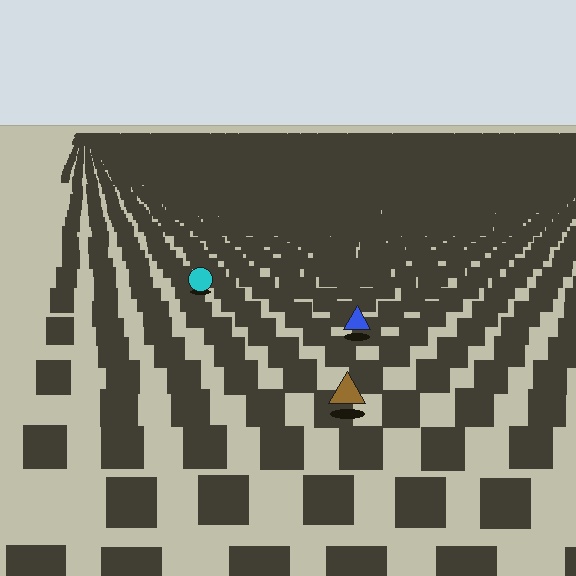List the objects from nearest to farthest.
From nearest to farthest: the brown triangle, the blue triangle, the cyan circle.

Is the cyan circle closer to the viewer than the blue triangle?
No. The blue triangle is closer — you can tell from the texture gradient: the ground texture is coarser near it.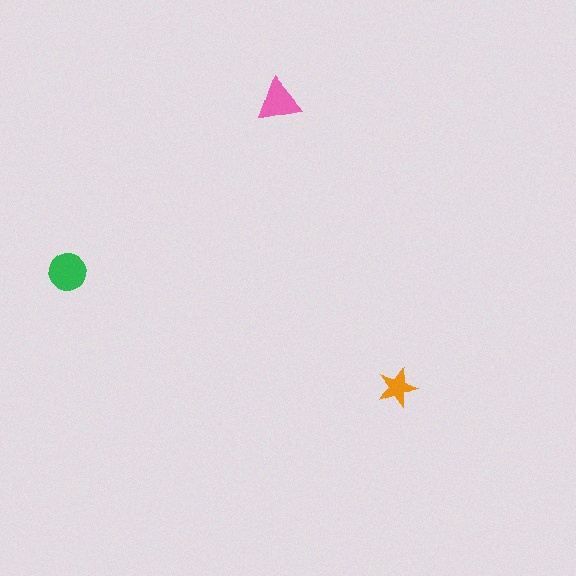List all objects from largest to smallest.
The green circle, the pink triangle, the orange star.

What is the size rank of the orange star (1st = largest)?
3rd.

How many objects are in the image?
There are 3 objects in the image.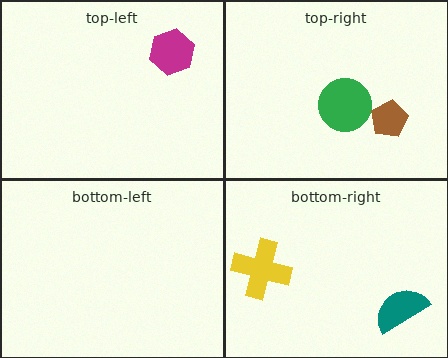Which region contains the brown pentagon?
The top-right region.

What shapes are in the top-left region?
The magenta hexagon.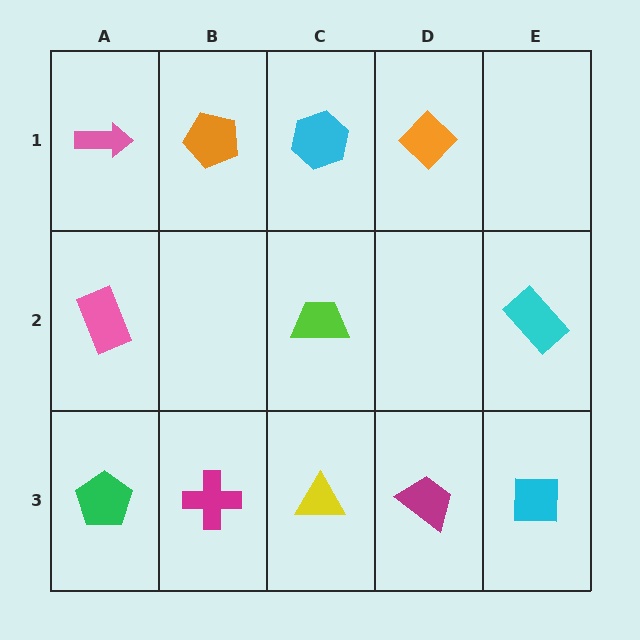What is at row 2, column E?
A cyan rectangle.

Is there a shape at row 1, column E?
No, that cell is empty.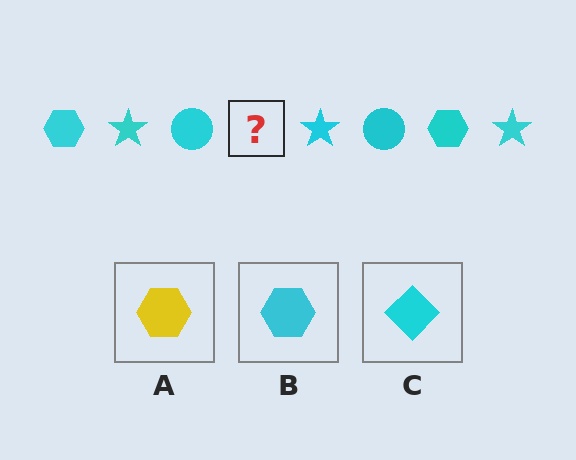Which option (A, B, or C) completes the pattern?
B.